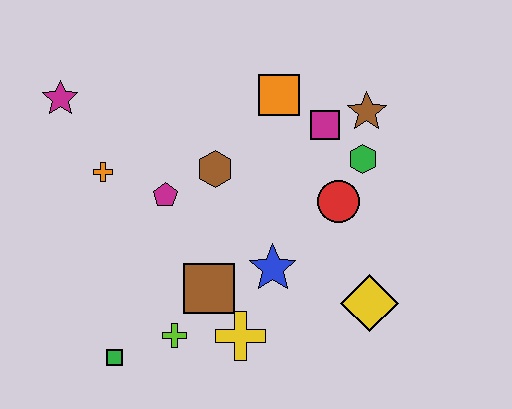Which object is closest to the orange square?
The magenta square is closest to the orange square.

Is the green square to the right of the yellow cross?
No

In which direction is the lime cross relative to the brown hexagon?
The lime cross is below the brown hexagon.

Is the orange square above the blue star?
Yes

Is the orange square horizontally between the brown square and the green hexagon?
Yes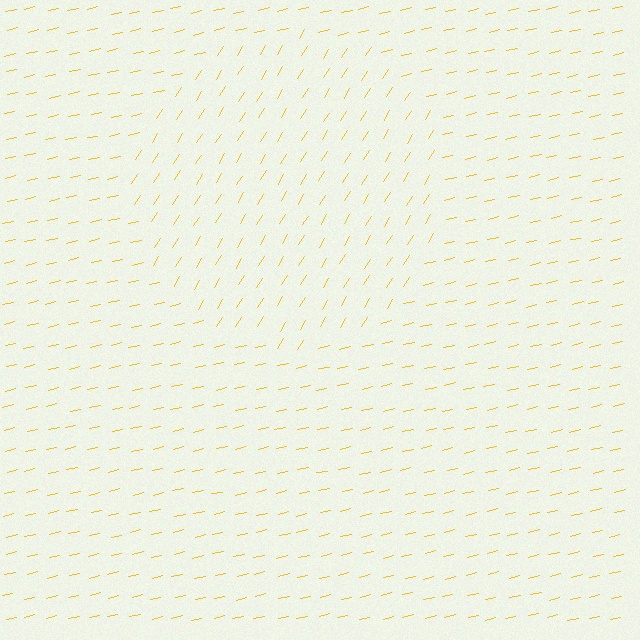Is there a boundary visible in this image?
Yes, there is a texture boundary formed by a change in line orientation.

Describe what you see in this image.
The image is filled with small yellow line segments. A circle region in the image has lines oriented differently from the surrounding lines, creating a visible texture boundary.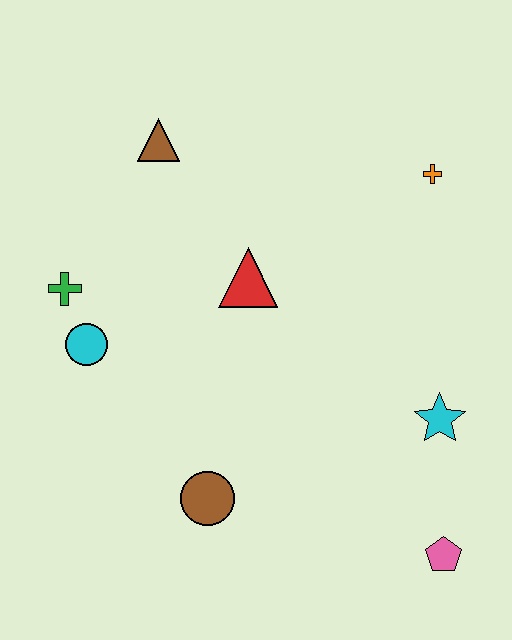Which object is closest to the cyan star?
The pink pentagon is closest to the cyan star.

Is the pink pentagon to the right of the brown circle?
Yes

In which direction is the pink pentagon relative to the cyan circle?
The pink pentagon is to the right of the cyan circle.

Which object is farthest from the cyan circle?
The pink pentagon is farthest from the cyan circle.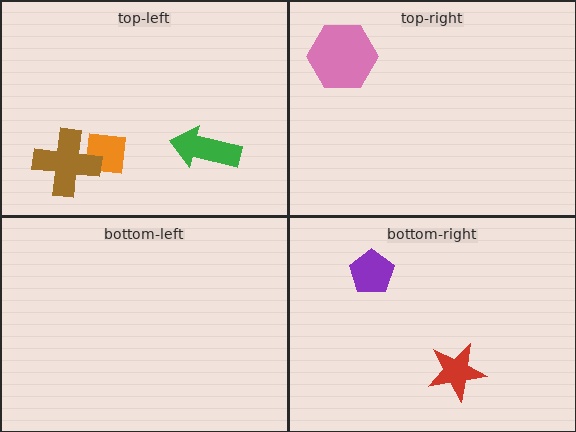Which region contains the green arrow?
The top-left region.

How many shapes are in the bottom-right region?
2.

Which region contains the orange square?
The top-left region.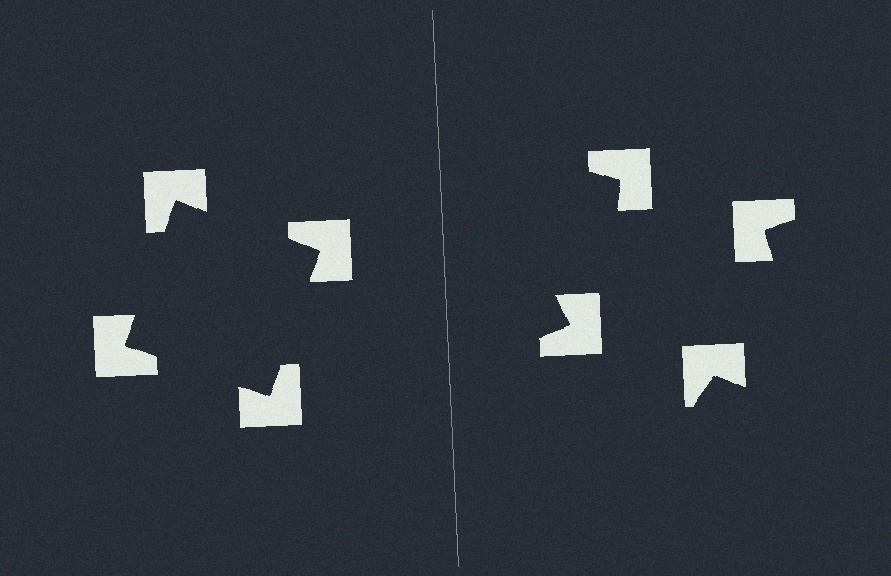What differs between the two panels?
The notched squares are positioned identically on both sides; only the wedge orientations differ. On the left they align to a square; on the right they are misaligned.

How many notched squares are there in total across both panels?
8 — 4 on each side.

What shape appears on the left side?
An illusory square.